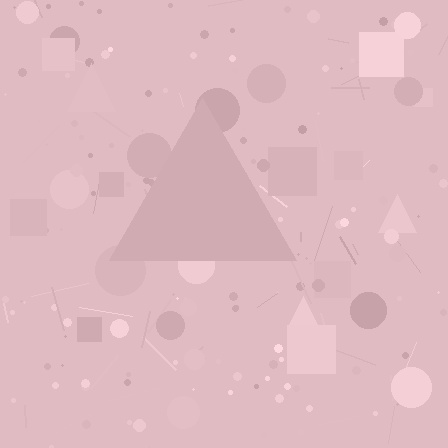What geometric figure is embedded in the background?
A triangle is embedded in the background.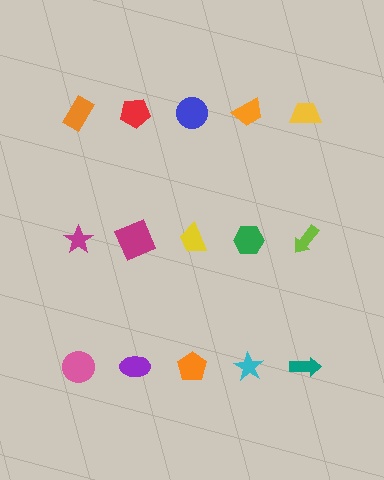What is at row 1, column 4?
An orange trapezoid.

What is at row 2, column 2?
A magenta square.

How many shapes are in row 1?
5 shapes.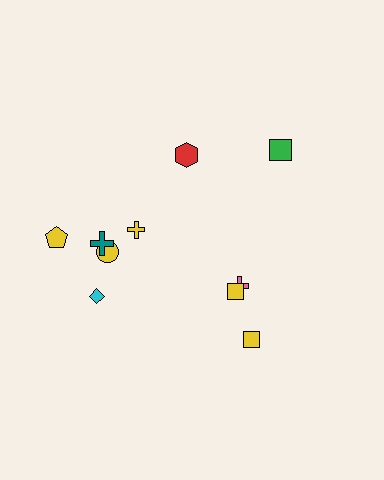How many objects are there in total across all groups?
There are 10 objects.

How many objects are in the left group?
There are 6 objects.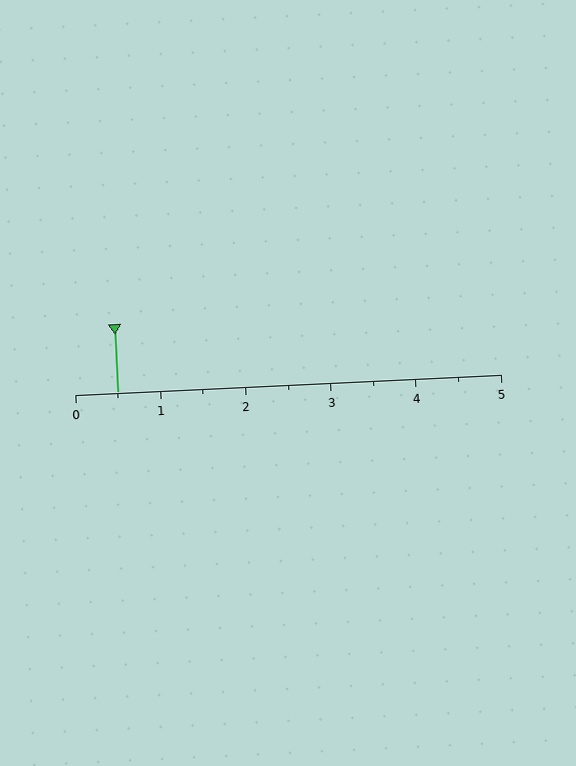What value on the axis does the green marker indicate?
The marker indicates approximately 0.5.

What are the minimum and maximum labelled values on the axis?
The axis runs from 0 to 5.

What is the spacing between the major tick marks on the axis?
The major ticks are spaced 1 apart.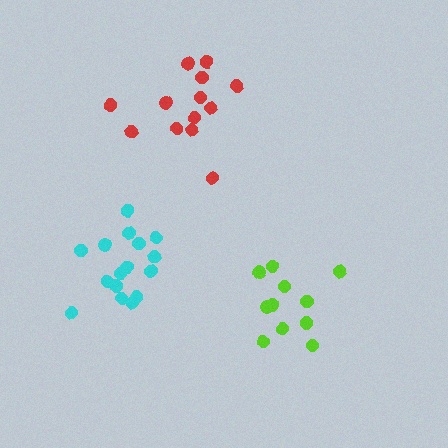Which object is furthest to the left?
The cyan cluster is leftmost.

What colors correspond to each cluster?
The clusters are colored: cyan, red, lime.